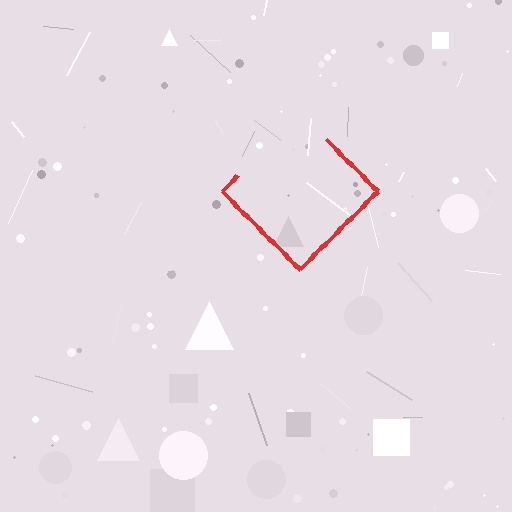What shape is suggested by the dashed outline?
The dashed outline suggests a diamond.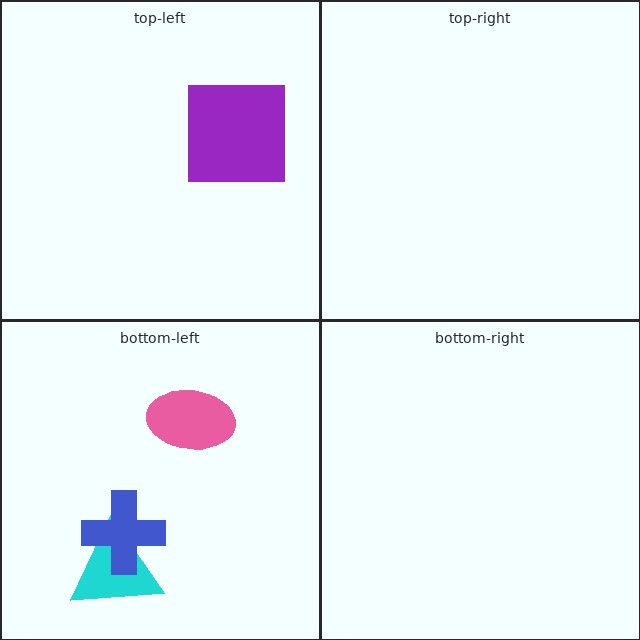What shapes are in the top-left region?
The purple square.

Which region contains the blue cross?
The bottom-left region.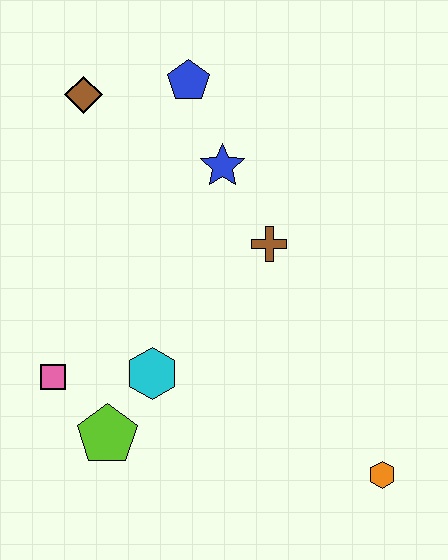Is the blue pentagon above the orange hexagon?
Yes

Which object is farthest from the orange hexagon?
The brown diamond is farthest from the orange hexagon.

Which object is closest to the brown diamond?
The blue pentagon is closest to the brown diamond.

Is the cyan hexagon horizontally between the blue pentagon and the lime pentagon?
Yes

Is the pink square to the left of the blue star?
Yes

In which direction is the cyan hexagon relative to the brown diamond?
The cyan hexagon is below the brown diamond.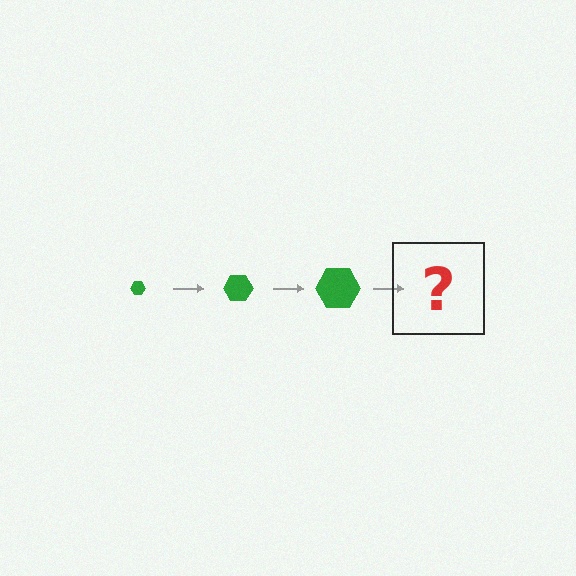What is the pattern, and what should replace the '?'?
The pattern is that the hexagon gets progressively larger each step. The '?' should be a green hexagon, larger than the previous one.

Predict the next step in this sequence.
The next step is a green hexagon, larger than the previous one.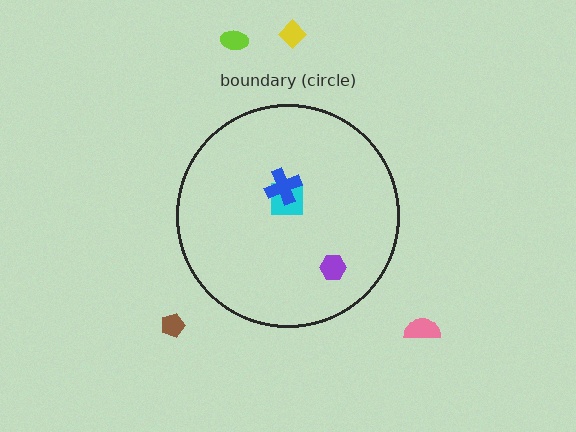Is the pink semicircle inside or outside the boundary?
Outside.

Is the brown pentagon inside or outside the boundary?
Outside.